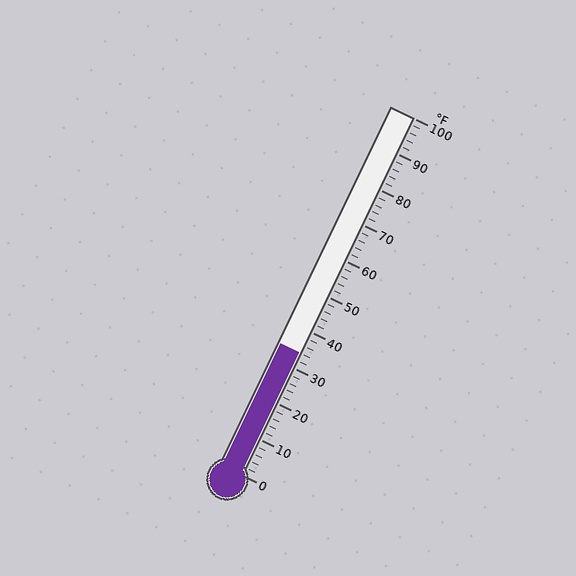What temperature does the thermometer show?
The thermometer shows approximately 34°F.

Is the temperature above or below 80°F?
The temperature is below 80°F.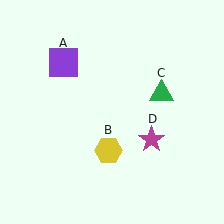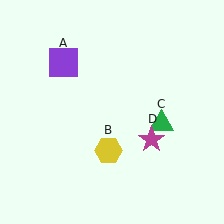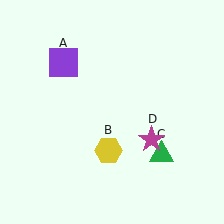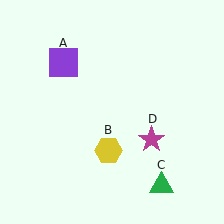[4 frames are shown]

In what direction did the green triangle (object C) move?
The green triangle (object C) moved down.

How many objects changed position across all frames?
1 object changed position: green triangle (object C).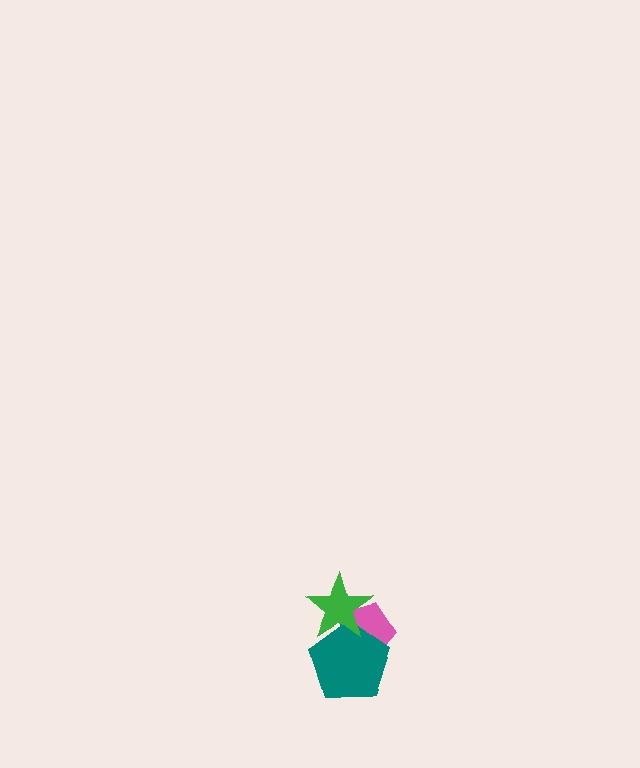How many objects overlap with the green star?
2 objects overlap with the green star.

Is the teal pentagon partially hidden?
Yes, it is partially covered by another shape.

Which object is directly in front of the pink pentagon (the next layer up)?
The teal pentagon is directly in front of the pink pentagon.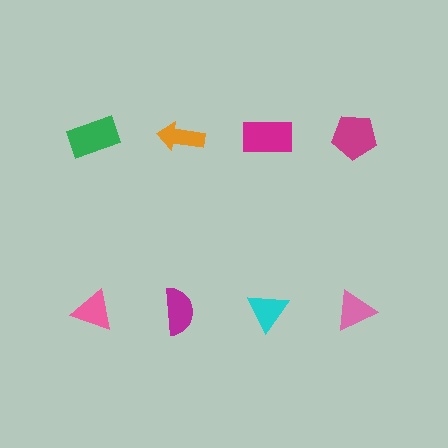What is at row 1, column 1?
A green rectangle.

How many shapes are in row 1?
4 shapes.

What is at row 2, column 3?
A cyan triangle.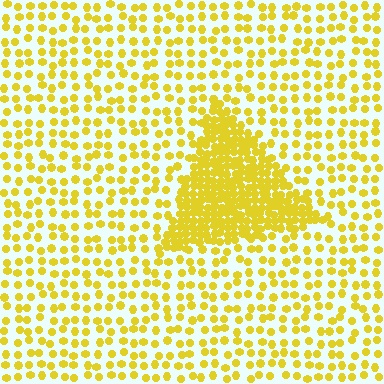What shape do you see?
I see a triangle.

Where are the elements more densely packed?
The elements are more densely packed inside the triangle boundary.